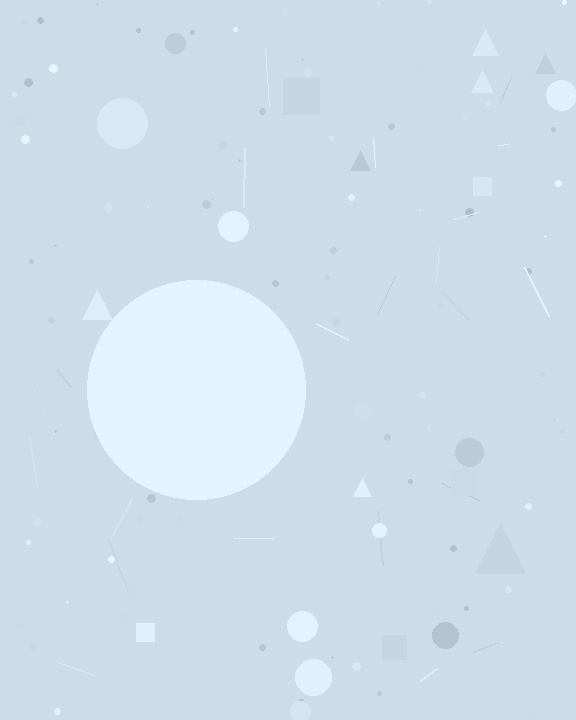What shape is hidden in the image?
A circle is hidden in the image.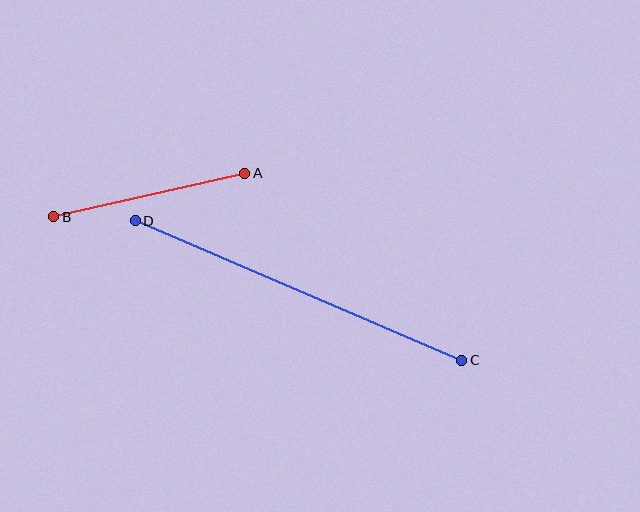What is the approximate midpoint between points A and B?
The midpoint is at approximately (149, 195) pixels.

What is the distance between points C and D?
The distance is approximately 355 pixels.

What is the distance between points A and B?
The distance is approximately 196 pixels.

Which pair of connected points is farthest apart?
Points C and D are farthest apart.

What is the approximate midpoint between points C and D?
The midpoint is at approximately (299, 291) pixels.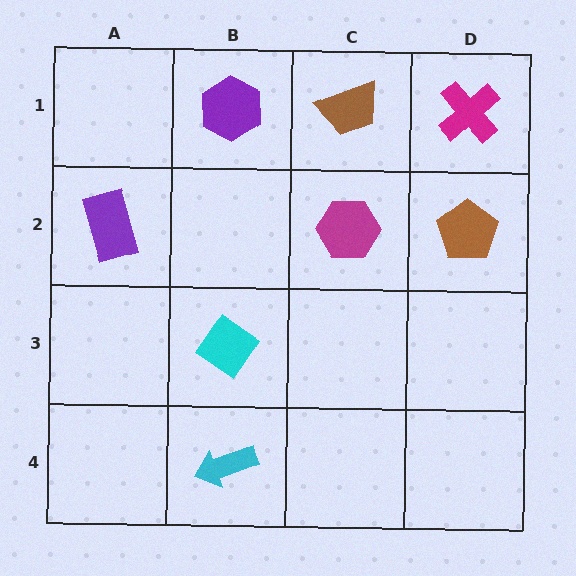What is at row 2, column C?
A magenta hexagon.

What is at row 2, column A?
A purple rectangle.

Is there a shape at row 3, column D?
No, that cell is empty.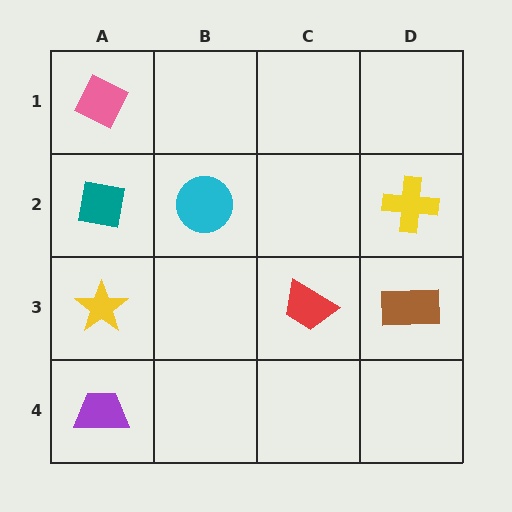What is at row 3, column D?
A brown rectangle.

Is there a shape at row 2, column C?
No, that cell is empty.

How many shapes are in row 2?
3 shapes.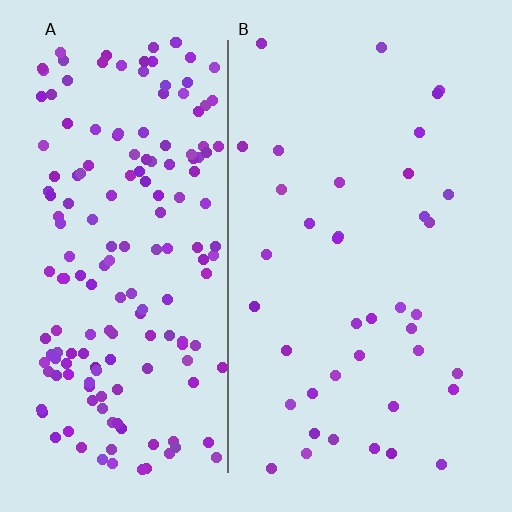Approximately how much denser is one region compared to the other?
Approximately 4.6× — region A over region B.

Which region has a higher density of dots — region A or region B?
A (the left).